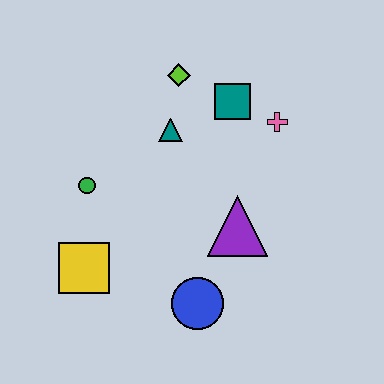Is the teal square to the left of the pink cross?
Yes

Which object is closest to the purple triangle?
The blue circle is closest to the purple triangle.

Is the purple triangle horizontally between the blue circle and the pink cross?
Yes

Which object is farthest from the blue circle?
The lime diamond is farthest from the blue circle.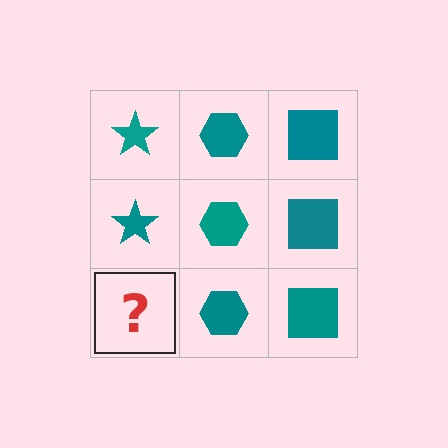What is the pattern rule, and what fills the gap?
The rule is that each column has a consistent shape. The gap should be filled with a teal star.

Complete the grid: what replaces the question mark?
The question mark should be replaced with a teal star.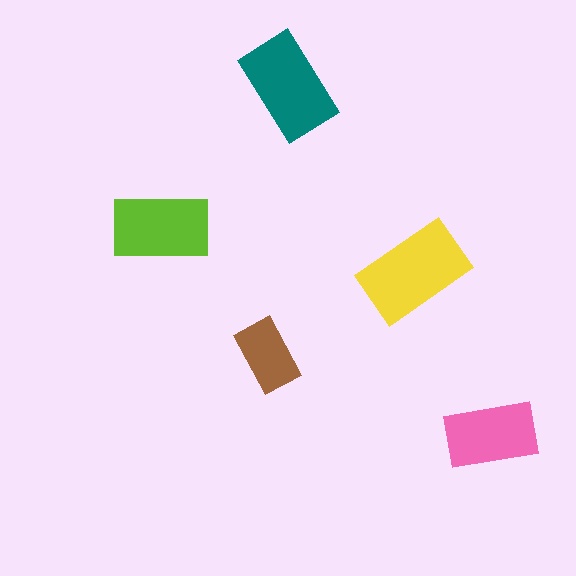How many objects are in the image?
There are 5 objects in the image.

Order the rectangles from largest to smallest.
the yellow one, the teal one, the lime one, the pink one, the brown one.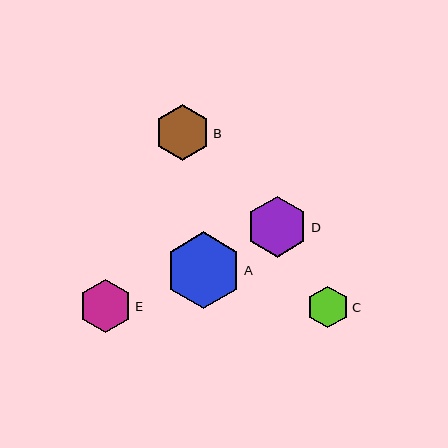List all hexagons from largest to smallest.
From largest to smallest: A, D, B, E, C.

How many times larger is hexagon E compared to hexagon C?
Hexagon E is approximately 1.3 times the size of hexagon C.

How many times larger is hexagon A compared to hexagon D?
Hexagon A is approximately 1.3 times the size of hexagon D.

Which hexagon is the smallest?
Hexagon C is the smallest with a size of approximately 42 pixels.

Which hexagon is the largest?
Hexagon A is the largest with a size of approximately 76 pixels.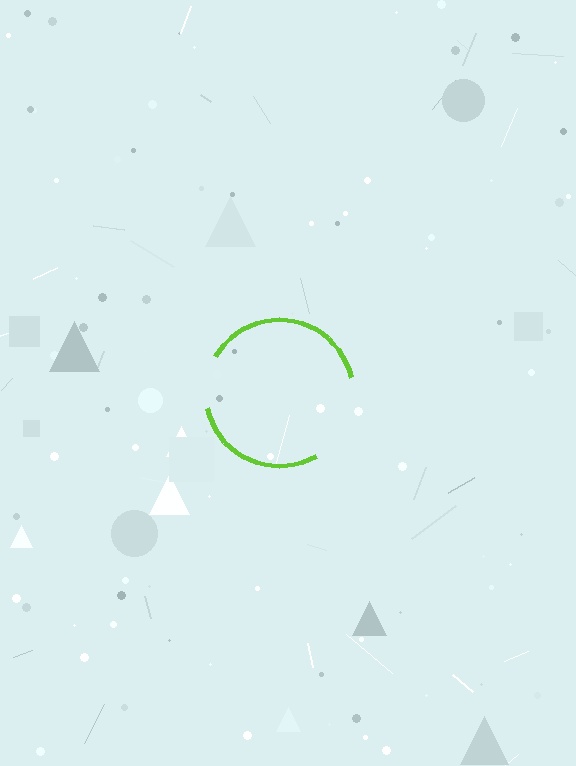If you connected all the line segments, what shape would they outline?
They would outline a circle.